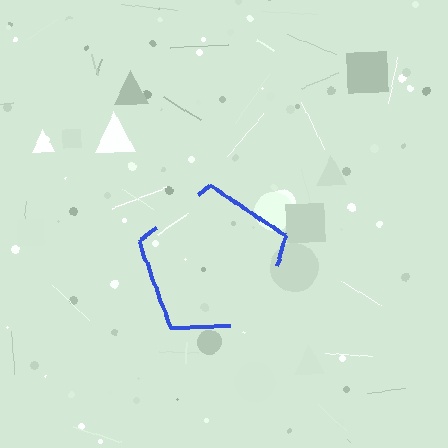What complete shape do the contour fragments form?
The contour fragments form a pentagon.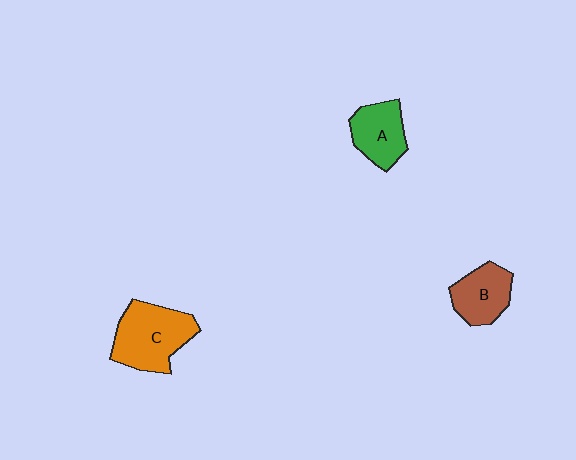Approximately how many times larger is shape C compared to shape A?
Approximately 1.5 times.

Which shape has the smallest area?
Shape B (brown).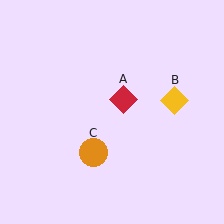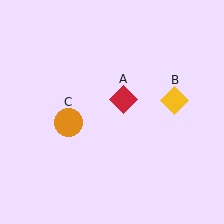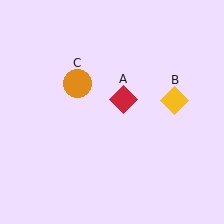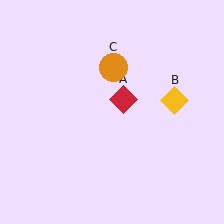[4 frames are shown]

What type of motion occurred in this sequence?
The orange circle (object C) rotated clockwise around the center of the scene.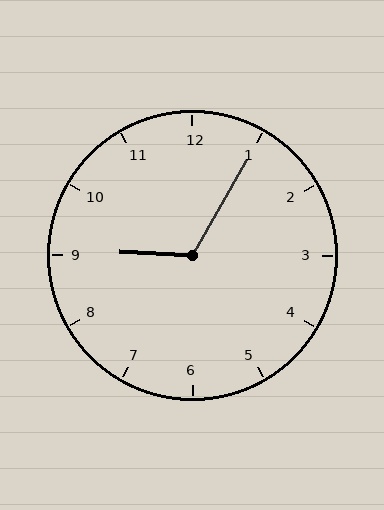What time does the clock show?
9:05.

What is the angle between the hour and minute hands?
Approximately 118 degrees.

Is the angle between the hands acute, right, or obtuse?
It is obtuse.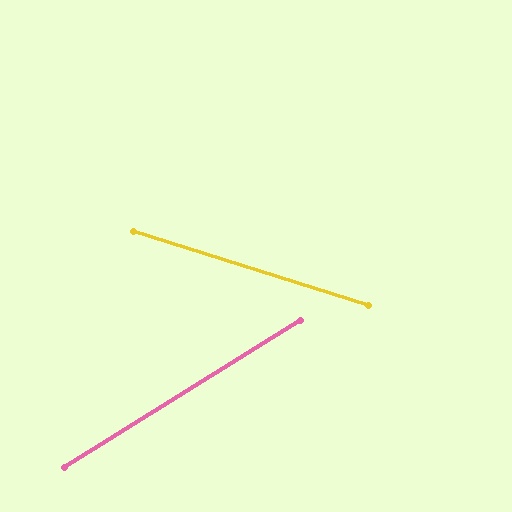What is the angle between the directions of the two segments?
Approximately 49 degrees.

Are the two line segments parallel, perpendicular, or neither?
Neither parallel nor perpendicular — they differ by about 49°.